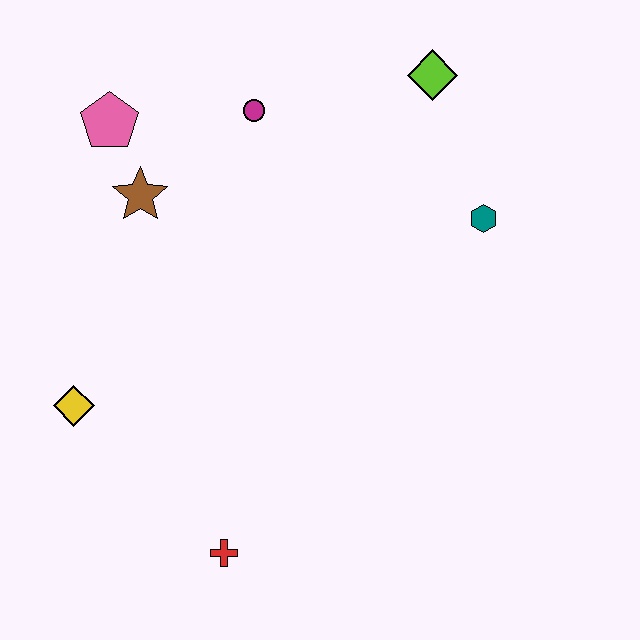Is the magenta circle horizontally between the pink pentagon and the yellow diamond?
No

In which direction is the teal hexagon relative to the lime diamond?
The teal hexagon is below the lime diamond.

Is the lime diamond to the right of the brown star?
Yes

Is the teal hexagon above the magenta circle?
No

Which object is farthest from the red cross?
The lime diamond is farthest from the red cross.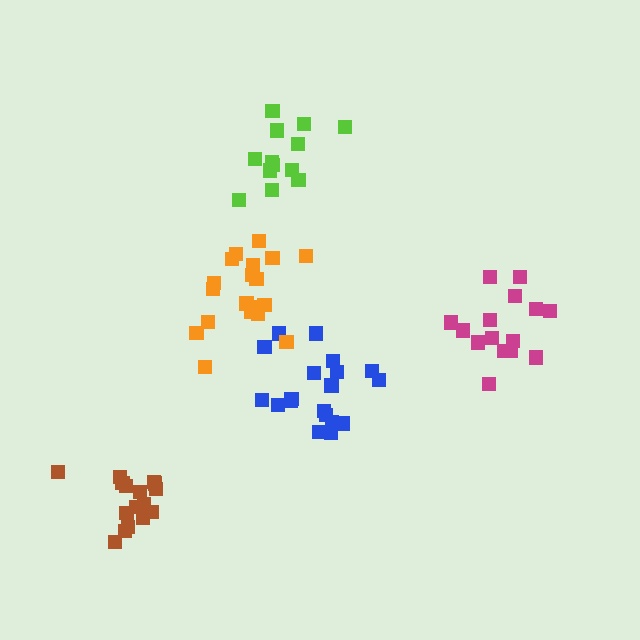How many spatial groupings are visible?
There are 5 spatial groupings.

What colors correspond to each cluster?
The clusters are colored: lime, blue, brown, orange, magenta.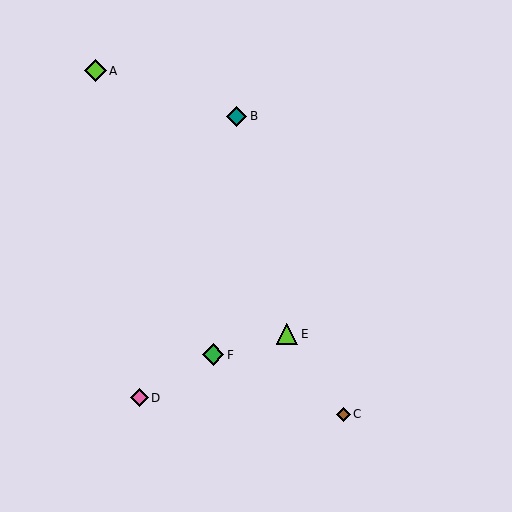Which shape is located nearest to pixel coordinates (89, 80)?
The lime diamond (labeled A) at (95, 71) is nearest to that location.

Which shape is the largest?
The lime diamond (labeled A) is the largest.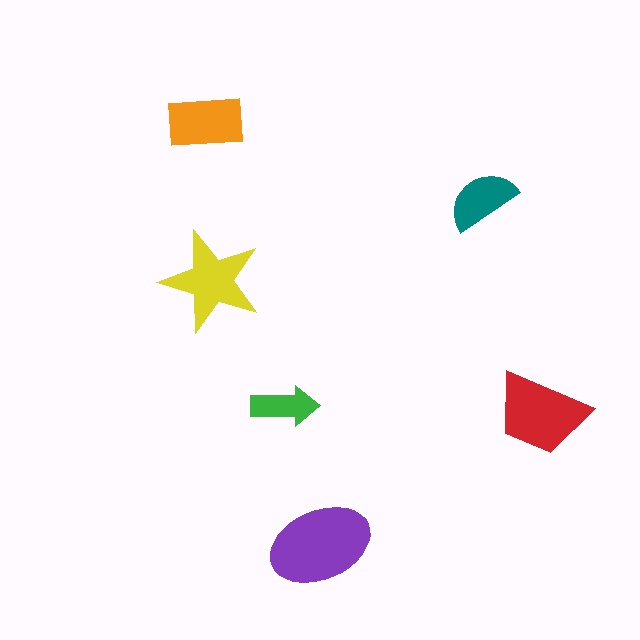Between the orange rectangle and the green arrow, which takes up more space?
The orange rectangle.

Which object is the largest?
The purple ellipse.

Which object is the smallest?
The green arrow.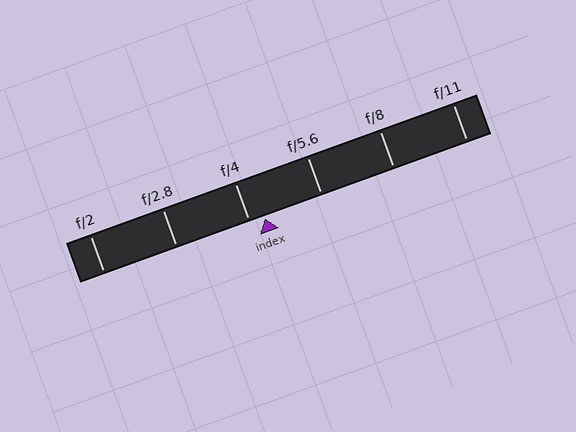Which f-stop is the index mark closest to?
The index mark is closest to f/4.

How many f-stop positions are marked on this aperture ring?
There are 6 f-stop positions marked.